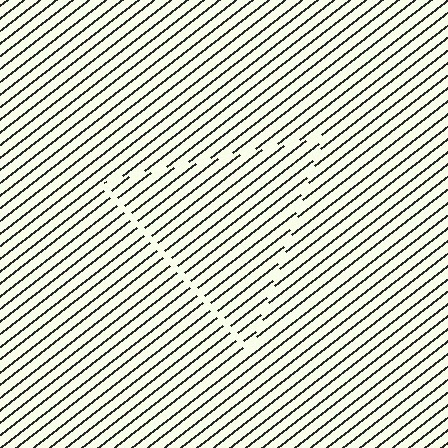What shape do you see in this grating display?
An illusory triangle. The interior of the shape contains the same grating, shifted by half a period — the contour is defined by the phase discontinuity where line-ends from the inner and outer gratings abut.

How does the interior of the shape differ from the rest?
The interior of the shape contains the same grating, shifted by half a period — the contour is defined by the phase discontinuity where line-ends from the inner and outer gratings abut.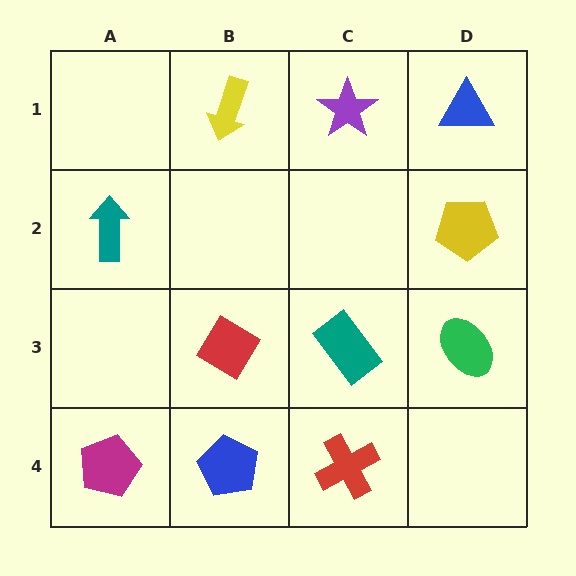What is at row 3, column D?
A green ellipse.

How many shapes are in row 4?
3 shapes.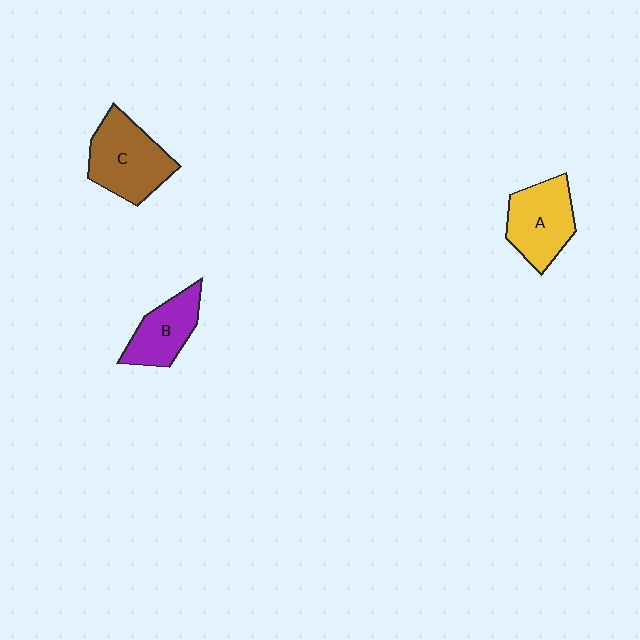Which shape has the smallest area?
Shape B (purple).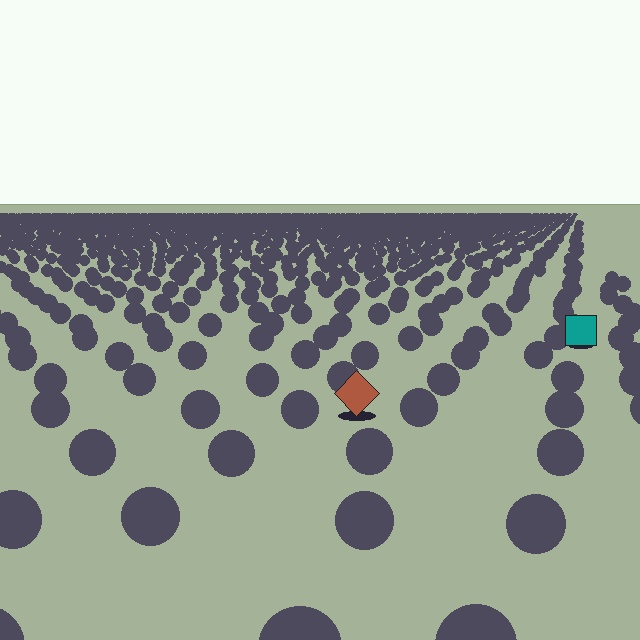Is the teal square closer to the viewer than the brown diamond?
No. The brown diamond is closer — you can tell from the texture gradient: the ground texture is coarser near it.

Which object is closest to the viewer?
The brown diamond is closest. The texture marks near it are larger and more spread out.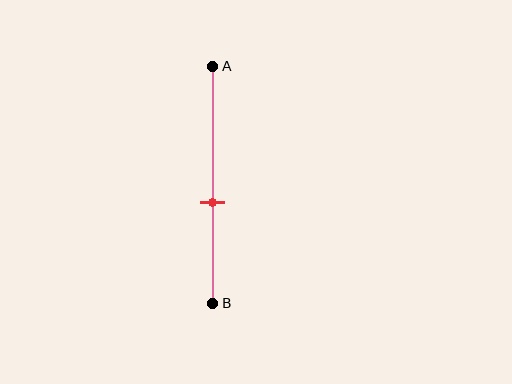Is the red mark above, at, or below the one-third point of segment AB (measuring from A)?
The red mark is below the one-third point of segment AB.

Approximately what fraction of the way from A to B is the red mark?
The red mark is approximately 60% of the way from A to B.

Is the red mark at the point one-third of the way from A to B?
No, the mark is at about 60% from A, not at the 33% one-third point.